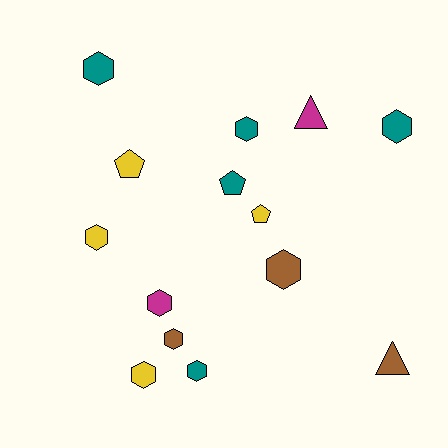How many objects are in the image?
There are 14 objects.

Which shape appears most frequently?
Hexagon, with 9 objects.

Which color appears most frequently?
Teal, with 5 objects.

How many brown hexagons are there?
There are 2 brown hexagons.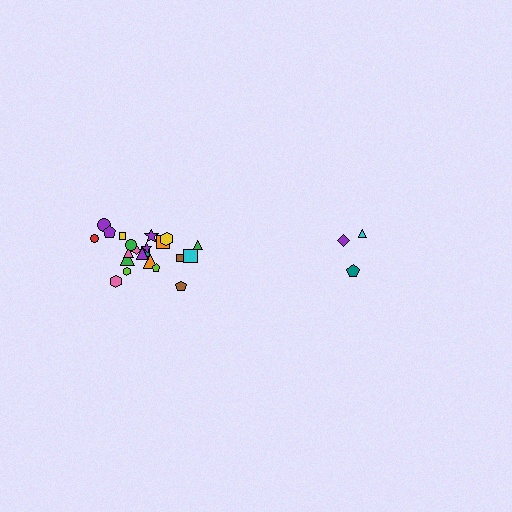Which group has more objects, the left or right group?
The left group.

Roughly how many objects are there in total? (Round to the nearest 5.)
Roughly 30 objects in total.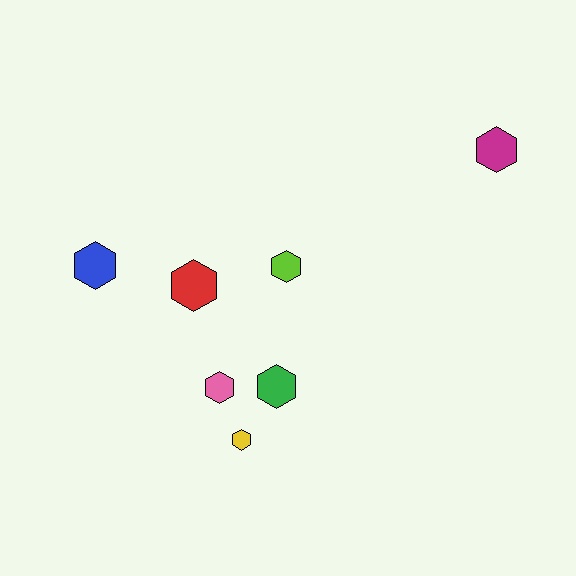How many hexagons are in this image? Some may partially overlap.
There are 7 hexagons.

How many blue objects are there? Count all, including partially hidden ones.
There is 1 blue object.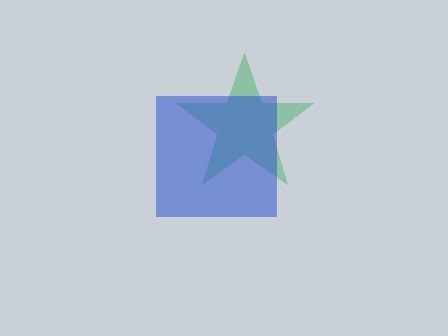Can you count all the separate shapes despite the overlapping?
Yes, there are 2 separate shapes.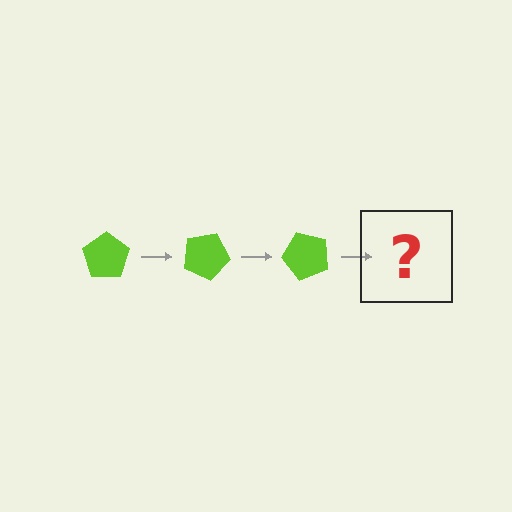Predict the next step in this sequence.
The next step is a lime pentagon rotated 75 degrees.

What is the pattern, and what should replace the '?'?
The pattern is that the pentagon rotates 25 degrees each step. The '?' should be a lime pentagon rotated 75 degrees.